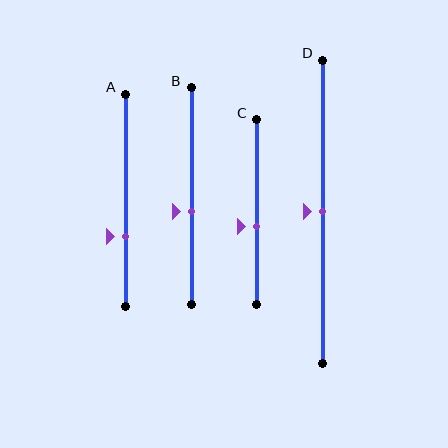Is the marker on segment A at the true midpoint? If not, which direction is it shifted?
No, the marker on segment A is shifted downward by about 17% of the segment length.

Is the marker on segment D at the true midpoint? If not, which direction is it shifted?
Yes, the marker on segment D is at the true midpoint.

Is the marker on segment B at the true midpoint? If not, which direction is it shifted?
No, the marker on segment B is shifted downward by about 7% of the segment length.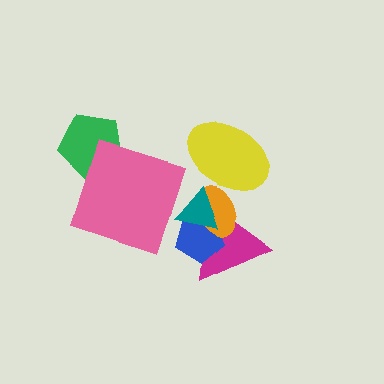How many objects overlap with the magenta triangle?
3 objects overlap with the magenta triangle.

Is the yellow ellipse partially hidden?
Yes, it is partially covered by another shape.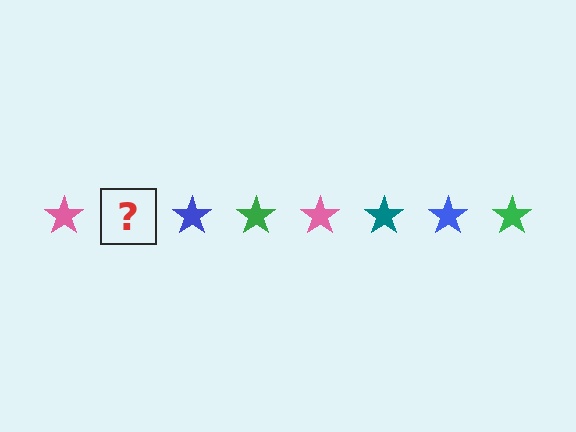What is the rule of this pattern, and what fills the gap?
The rule is that the pattern cycles through pink, teal, blue, green stars. The gap should be filled with a teal star.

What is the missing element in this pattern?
The missing element is a teal star.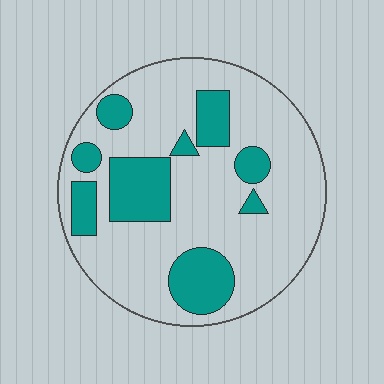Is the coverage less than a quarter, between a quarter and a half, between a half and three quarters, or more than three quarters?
Between a quarter and a half.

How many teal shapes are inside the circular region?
9.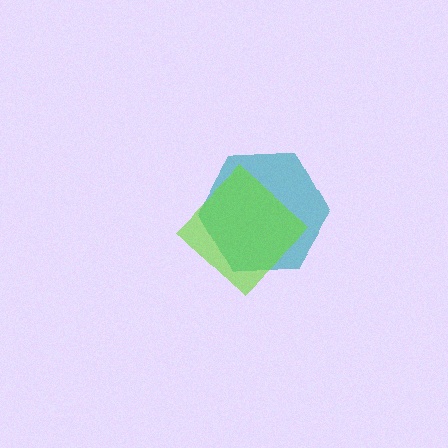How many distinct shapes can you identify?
There are 2 distinct shapes: a teal hexagon, a lime diamond.